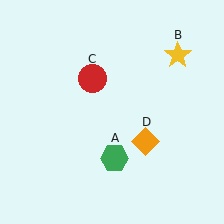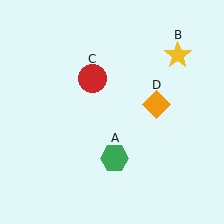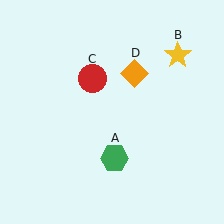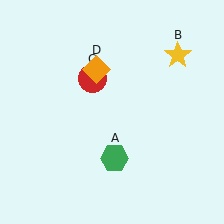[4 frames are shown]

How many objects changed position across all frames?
1 object changed position: orange diamond (object D).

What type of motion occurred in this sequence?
The orange diamond (object D) rotated counterclockwise around the center of the scene.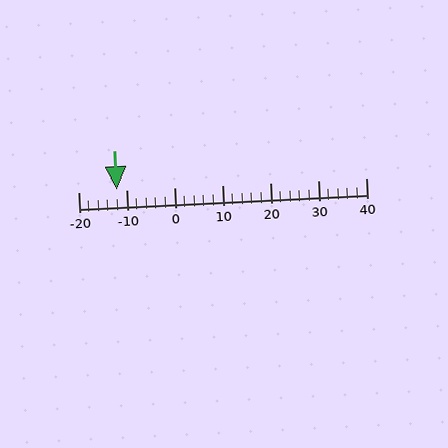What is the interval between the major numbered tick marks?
The major tick marks are spaced 10 units apart.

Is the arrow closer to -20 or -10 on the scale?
The arrow is closer to -10.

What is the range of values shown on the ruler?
The ruler shows values from -20 to 40.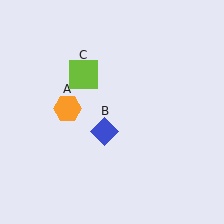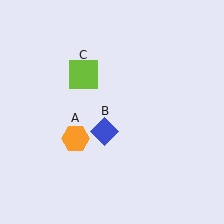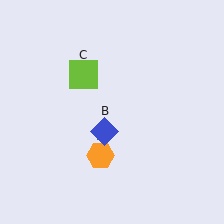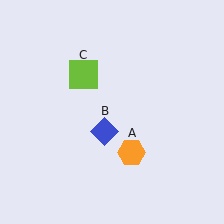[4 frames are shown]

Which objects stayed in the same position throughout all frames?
Blue diamond (object B) and lime square (object C) remained stationary.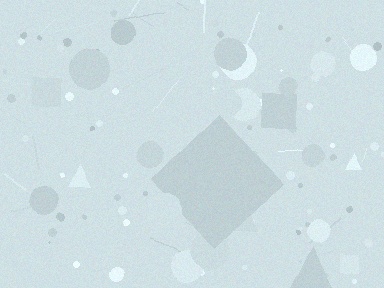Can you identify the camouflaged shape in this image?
The camouflaged shape is a diamond.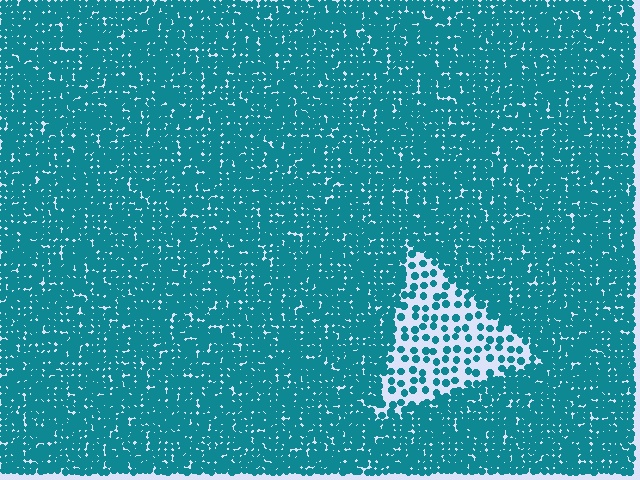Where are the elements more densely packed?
The elements are more densely packed outside the triangle boundary.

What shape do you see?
I see a triangle.